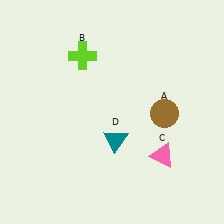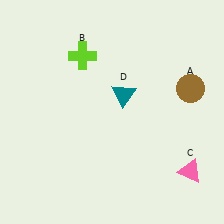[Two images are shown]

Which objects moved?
The objects that moved are: the brown circle (A), the pink triangle (C), the teal triangle (D).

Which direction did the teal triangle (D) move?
The teal triangle (D) moved up.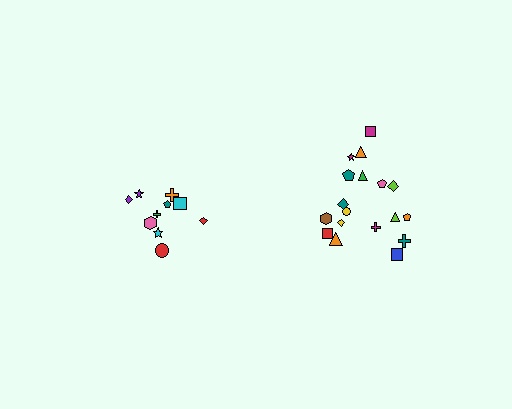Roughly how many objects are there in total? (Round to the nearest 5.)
Roughly 30 objects in total.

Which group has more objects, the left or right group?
The right group.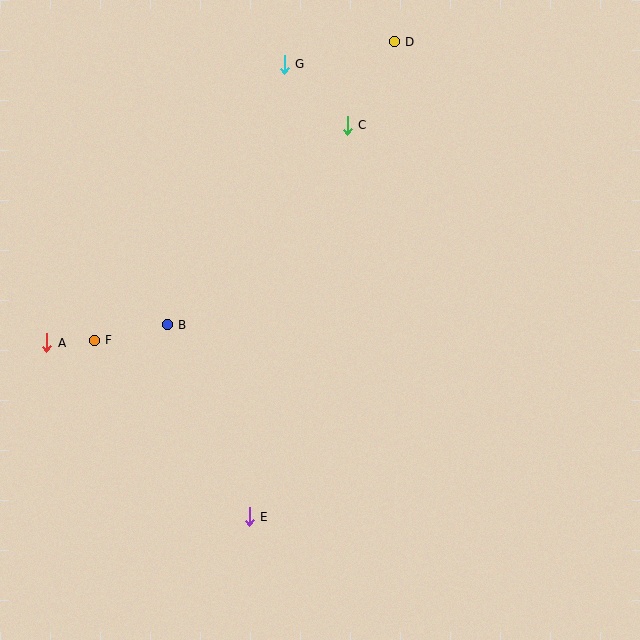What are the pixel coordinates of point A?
Point A is at (47, 343).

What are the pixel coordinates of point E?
Point E is at (249, 517).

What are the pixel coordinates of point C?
Point C is at (347, 125).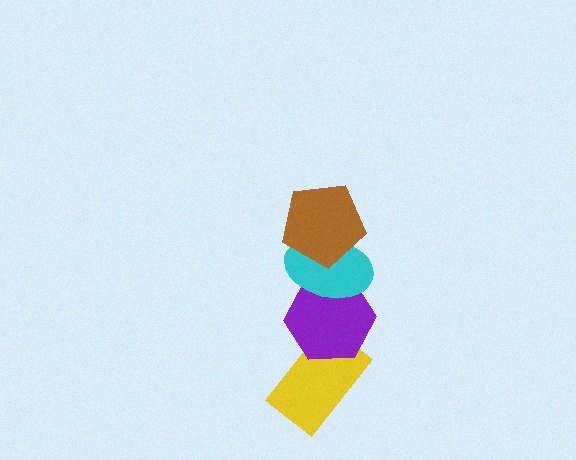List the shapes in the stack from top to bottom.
From top to bottom: the brown pentagon, the cyan ellipse, the purple hexagon, the yellow rectangle.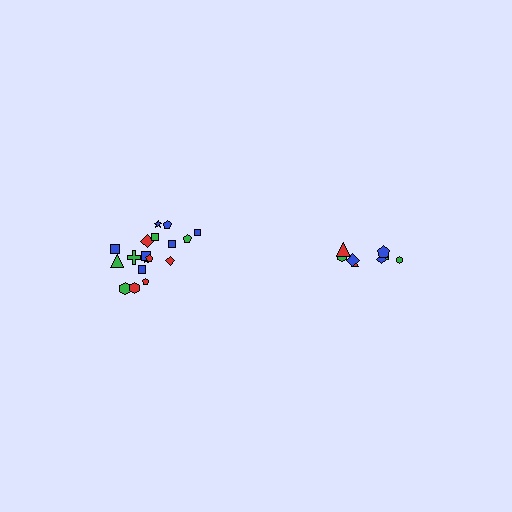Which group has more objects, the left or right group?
The left group.